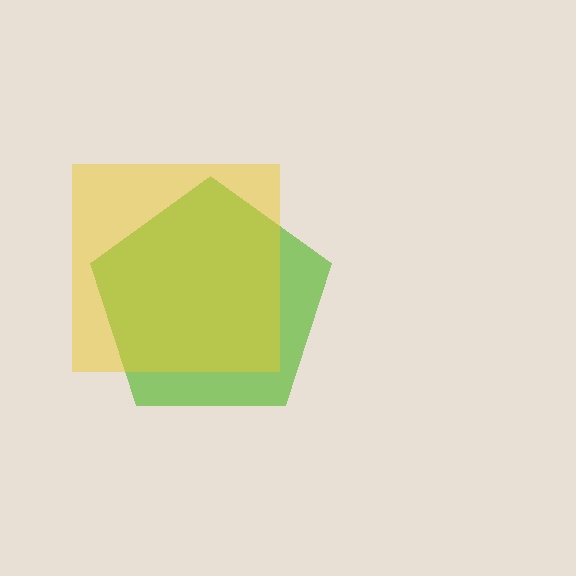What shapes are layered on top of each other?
The layered shapes are: a lime pentagon, a yellow square.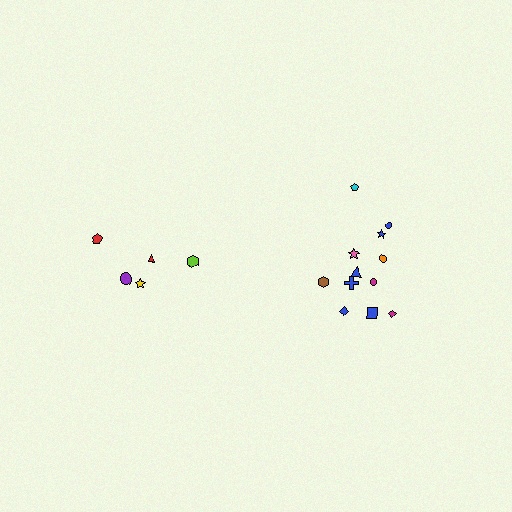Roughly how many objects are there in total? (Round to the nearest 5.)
Roughly 15 objects in total.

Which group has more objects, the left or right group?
The right group.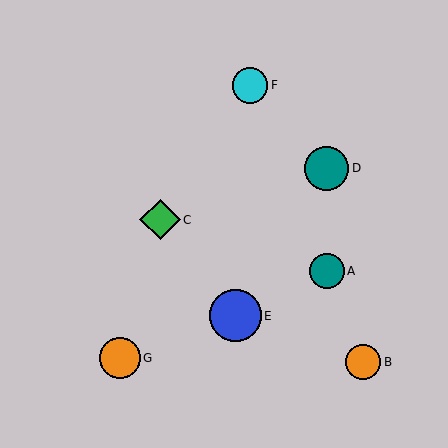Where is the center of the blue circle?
The center of the blue circle is at (235, 316).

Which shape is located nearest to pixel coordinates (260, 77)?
The cyan circle (labeled F) at (250, 85) is nearest to that location.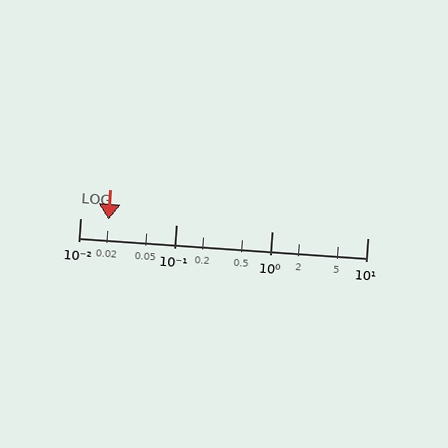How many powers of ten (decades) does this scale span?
The scale spans 3 decades, from 0.01 to 10.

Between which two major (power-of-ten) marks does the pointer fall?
The pointer is between 0.01 and 0.1.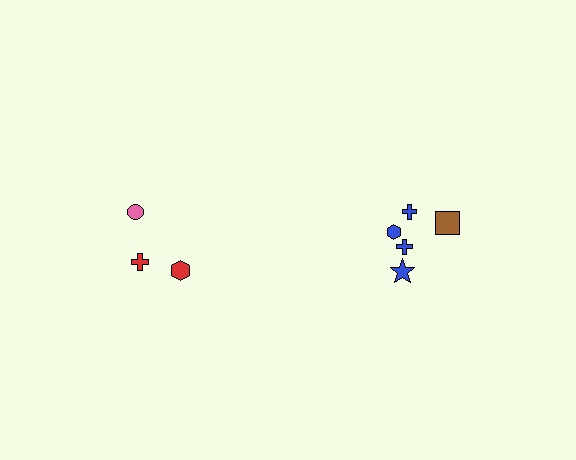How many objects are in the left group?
There are 3 objects.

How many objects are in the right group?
There are 5 objects.